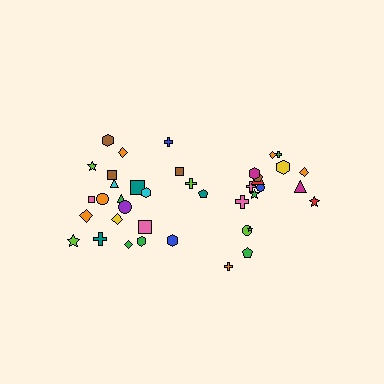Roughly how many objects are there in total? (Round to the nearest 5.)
Roughly 40 objects in total.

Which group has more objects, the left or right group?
The left group.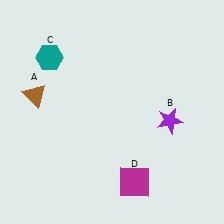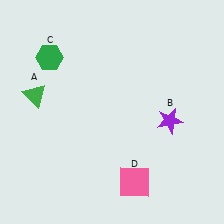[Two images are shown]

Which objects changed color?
A changed from brown to green. C changed from teal to green. D changed from magenta to pink.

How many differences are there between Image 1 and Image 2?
There are 3 differences between the two images.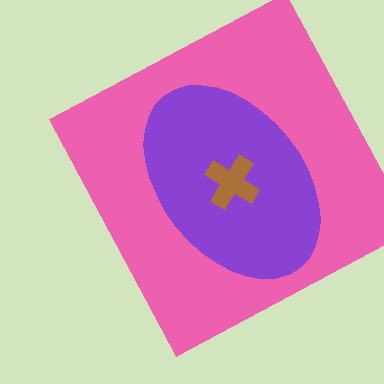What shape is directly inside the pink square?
The purple ellipse.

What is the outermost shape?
The pink square.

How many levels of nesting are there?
3.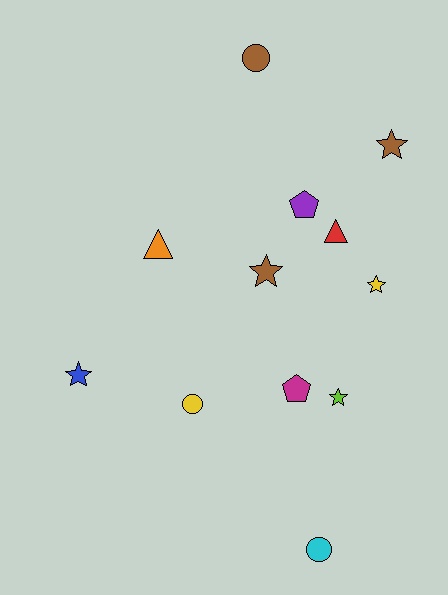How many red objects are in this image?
There is 1 red object.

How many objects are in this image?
There are 12 objects.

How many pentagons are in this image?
There are 2 pentagons.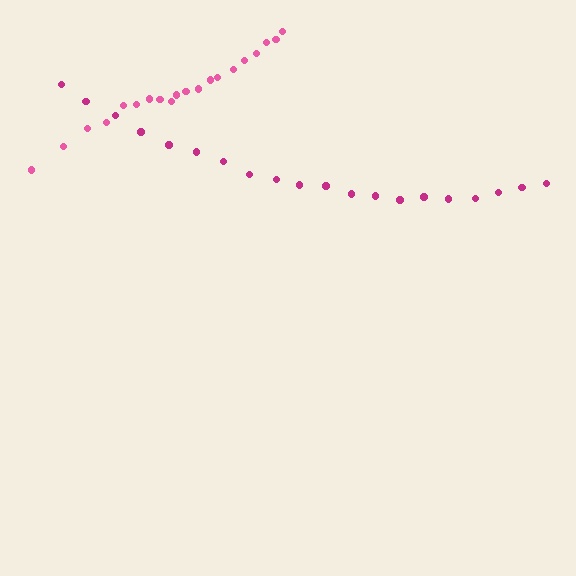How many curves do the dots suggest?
There are 2 distinct paths.